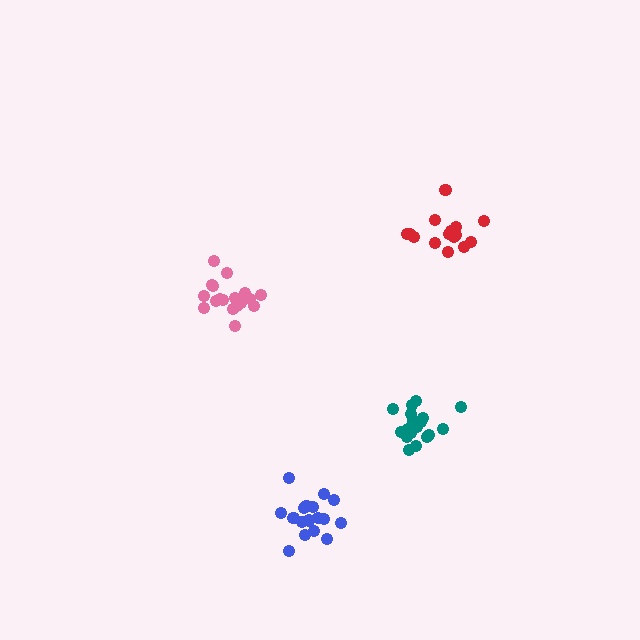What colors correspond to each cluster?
The clusters are colored: red, pink, teal, blue.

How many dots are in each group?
Group 1: 15 dots, Group 2: 20 dots, Group 3: 19 dots, Group 4: 17 dots (71 total).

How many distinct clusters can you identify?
There are 4 distinct clusters.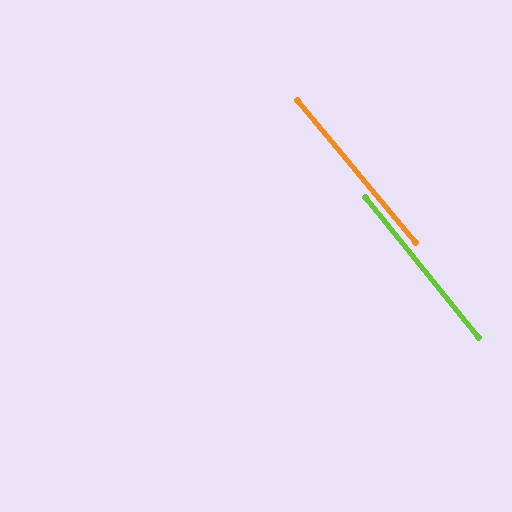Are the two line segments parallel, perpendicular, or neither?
Parallel — their directions differ by only 0.8°.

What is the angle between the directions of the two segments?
Approximately 1 degree.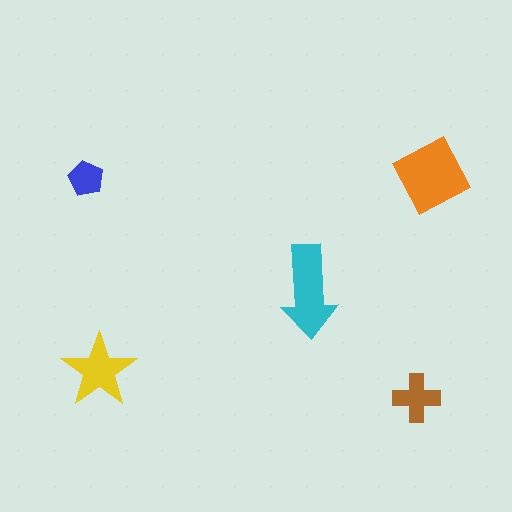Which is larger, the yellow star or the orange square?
The orange square.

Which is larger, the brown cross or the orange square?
The orange square.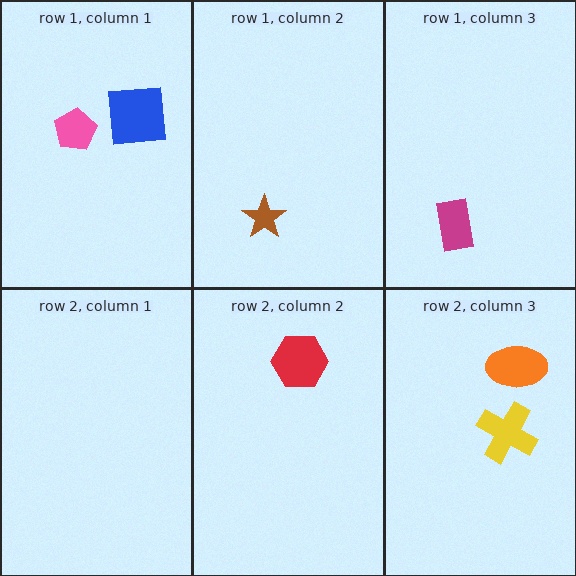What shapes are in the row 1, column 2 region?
The brown star.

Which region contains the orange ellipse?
The row 2, column 3 region.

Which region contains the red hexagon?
The row 2, column 2 region.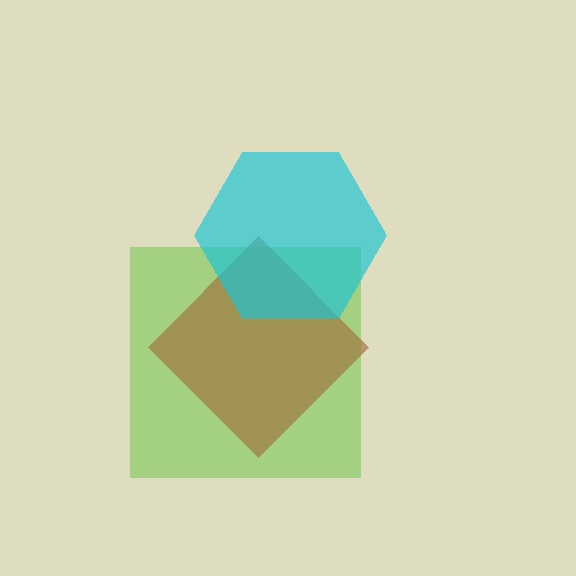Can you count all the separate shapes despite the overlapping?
Yes, there are 3 separate shapes.